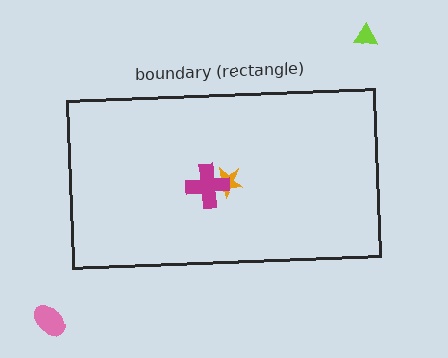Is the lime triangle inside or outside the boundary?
Outside.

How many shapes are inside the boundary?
2 inside, 2 outside.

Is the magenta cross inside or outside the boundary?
Inside.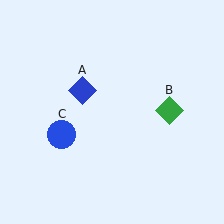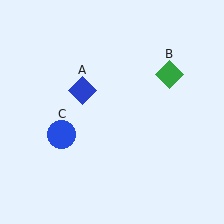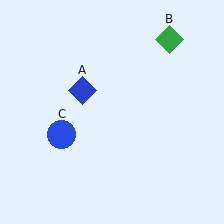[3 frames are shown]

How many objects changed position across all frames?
1 object changed position: green diamond (object B).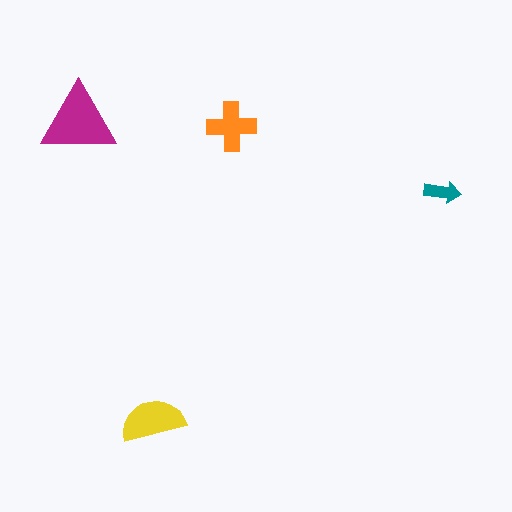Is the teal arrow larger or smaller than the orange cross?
Smaller.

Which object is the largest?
The magenta triangle.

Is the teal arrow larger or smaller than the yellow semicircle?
Smaller.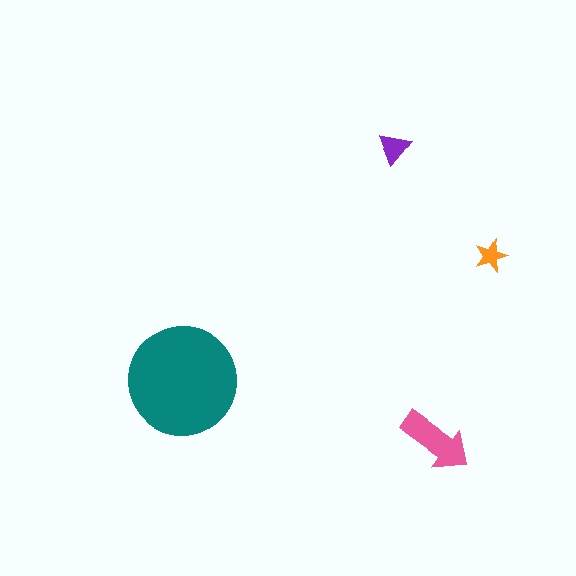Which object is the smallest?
The orange star.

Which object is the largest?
The teal circle.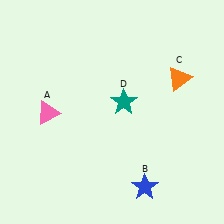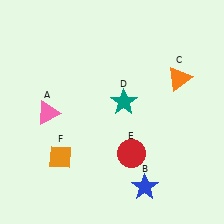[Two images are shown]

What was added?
A red circle (E), an orange diamond (F) were added in Image 2.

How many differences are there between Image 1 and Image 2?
There are 2 differences between the two images.